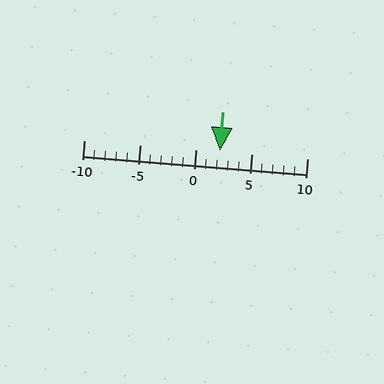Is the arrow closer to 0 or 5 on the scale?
The arrow is closer to 0.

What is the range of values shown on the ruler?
The ruler shows values from -10 to 10.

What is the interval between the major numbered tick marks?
The major tick marks are spaced 5 units apart.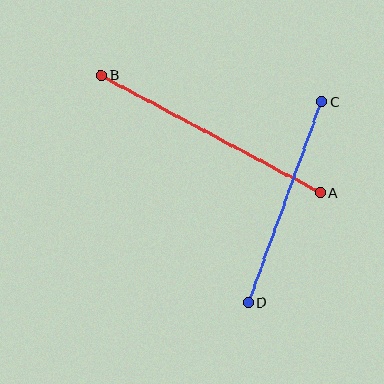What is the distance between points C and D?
The distance is approximately 214 pixels.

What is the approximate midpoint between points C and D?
The midpoint is at approximately (285, 202) pixels.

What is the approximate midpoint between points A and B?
The midpoint is at approximately (211, 134) pixels.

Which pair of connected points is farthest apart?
Points A and B are farthest apart.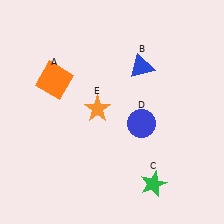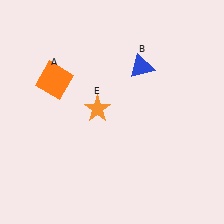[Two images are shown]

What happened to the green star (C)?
The green star (C) was removed in Image 2. It was in the bottom-right area of Image 1.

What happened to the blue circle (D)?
The blue circle (D) was removed in Image 2. It was in the bottom-right area of Image 1.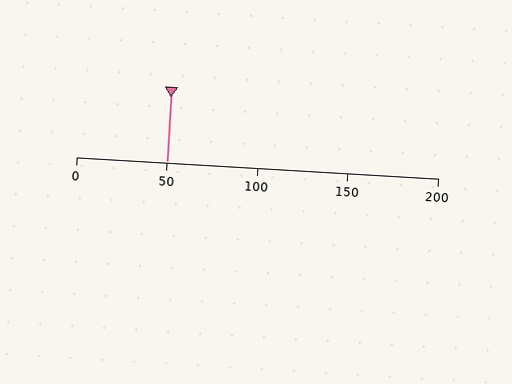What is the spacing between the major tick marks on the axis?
The major ticks are spaced 50 apart.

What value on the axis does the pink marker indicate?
The marker indicates approximately 50.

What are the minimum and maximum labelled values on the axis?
The axis runs from 0 to 200.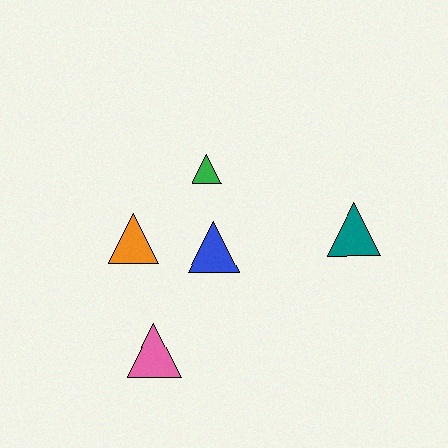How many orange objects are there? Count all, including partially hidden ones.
There is 1 orange object.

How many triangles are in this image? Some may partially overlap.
There are 5 triangles.